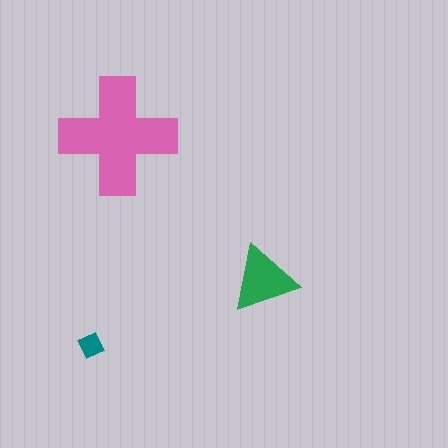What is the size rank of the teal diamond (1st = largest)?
3rd.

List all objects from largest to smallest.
The pink cross, the green triangle, the teal diamond.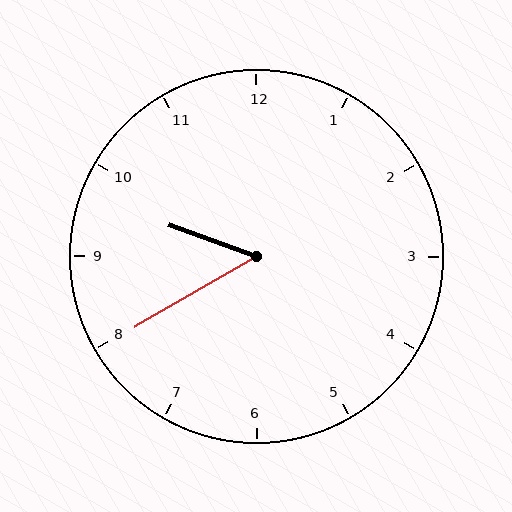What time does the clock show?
9:40.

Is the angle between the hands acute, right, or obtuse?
It is acute.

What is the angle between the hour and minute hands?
Approximately 50 degrees.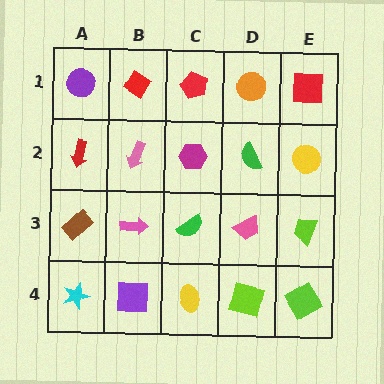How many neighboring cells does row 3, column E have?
3.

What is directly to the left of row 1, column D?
A red pentagon.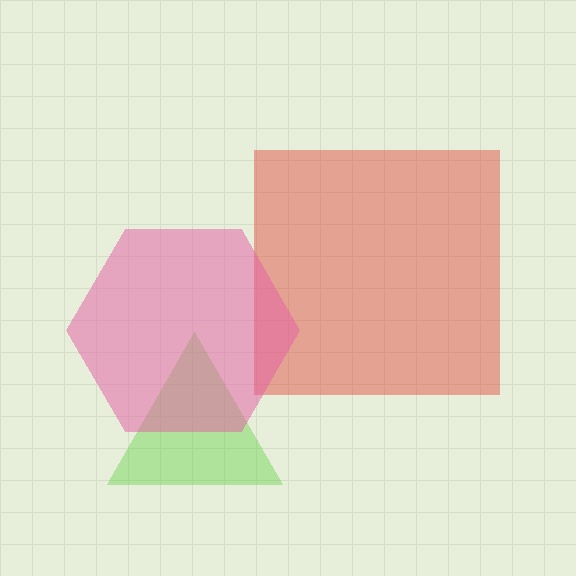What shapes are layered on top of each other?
The layered shapes are: a red square, a lime triangle, a pink hexagon.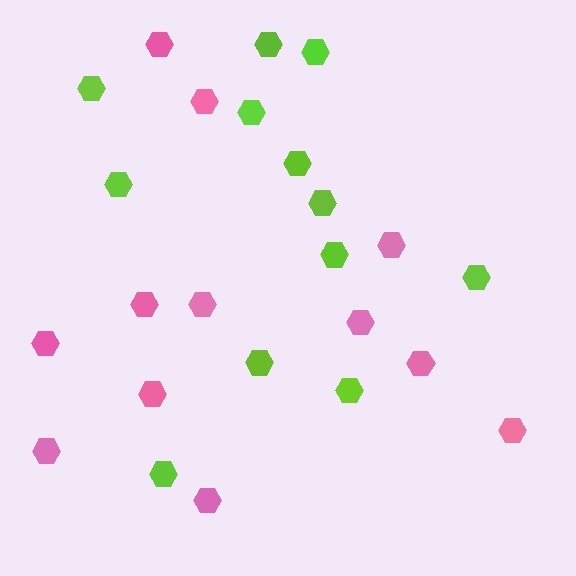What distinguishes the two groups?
There are 2 groups: one group of pink hexagons (12) and one group of lime hexagons (12).